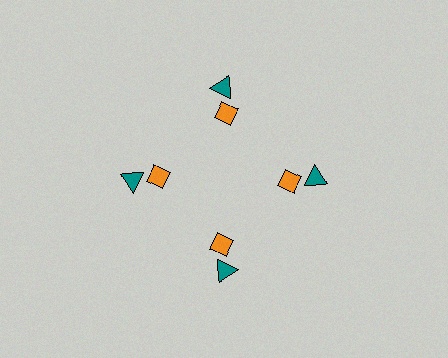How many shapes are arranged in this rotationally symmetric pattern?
There are 8 shapes, arranged in 4 groups of 2.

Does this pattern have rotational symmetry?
Yes, this pattern has 4-fold rotational symmetry. It looks the same after rotating 90 degrees around the center.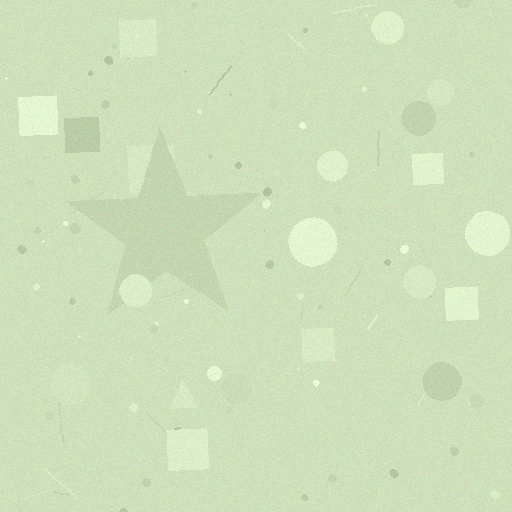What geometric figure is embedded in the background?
A star is embedded in the background.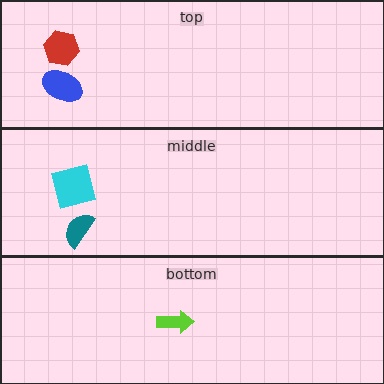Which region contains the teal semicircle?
The middle region.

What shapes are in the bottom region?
The lime arrow.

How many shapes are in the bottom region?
1.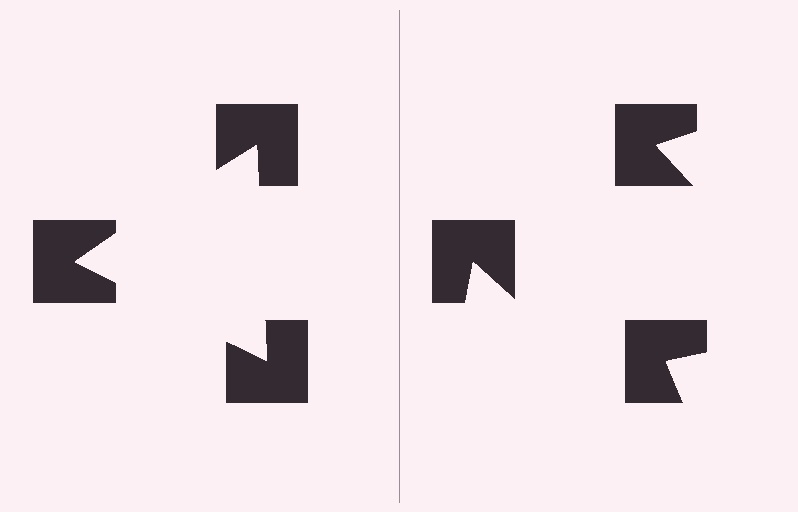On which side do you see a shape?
An illusory triangle appears on the left side. On the right side the wedge cuts are rotated, so no coherent shape forms.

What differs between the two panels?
The notched squares are positioned identically on both sides; only the wedge orientations differ. On the left they align to a triangle; on the right they are misaligned.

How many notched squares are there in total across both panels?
6 — 3 on each side.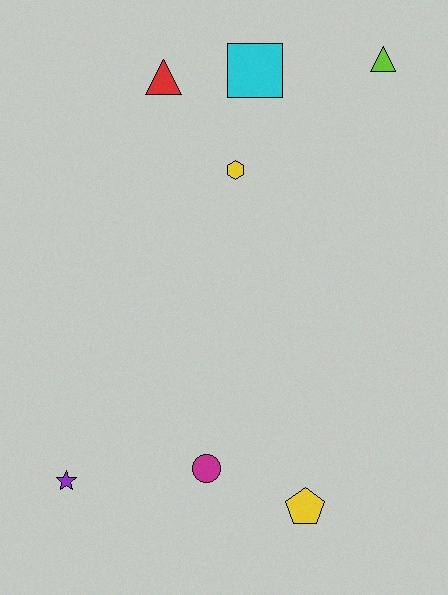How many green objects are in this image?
There are no green objects.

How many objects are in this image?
There are 7 objects.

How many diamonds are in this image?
There are no diamonds.